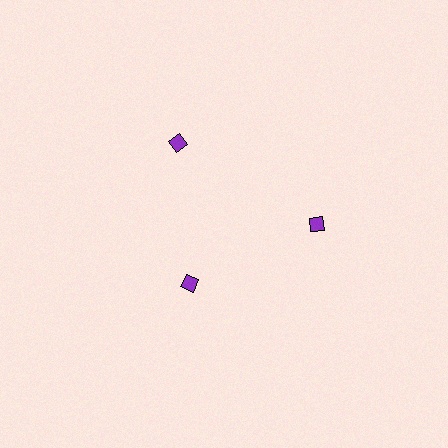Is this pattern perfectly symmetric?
No. The 3 purple diamonds are arranged in a ring, but one element near the 7 o'clock position is pulled inward toward the center, breaking the 3-fold rotational symmetry.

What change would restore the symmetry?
The symmetry would be restored by moving it outward, back onto the ring so that all 3 diamonds sit at equal angles and equal distance from the center.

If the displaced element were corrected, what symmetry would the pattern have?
It would have 3-fold rotational symmetry — the pattern would map onto itself every 120 degrees.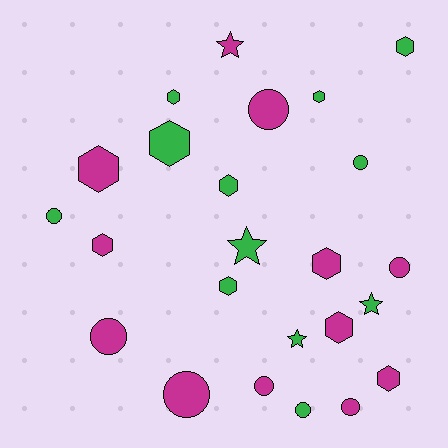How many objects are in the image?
There are 24 objects.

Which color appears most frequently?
Green, with 12 objects.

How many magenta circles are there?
There are 6 magenta circles.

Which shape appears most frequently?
Hexagon, with 11 objects.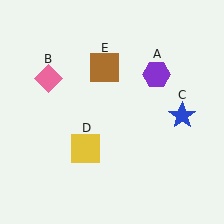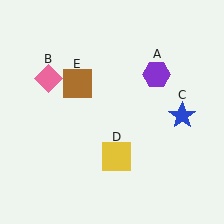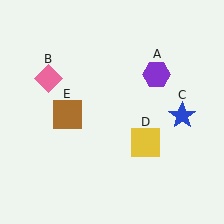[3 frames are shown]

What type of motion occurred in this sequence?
The yellow square (object D), brown square (object E) rotated counterclockwise around the center of the scene.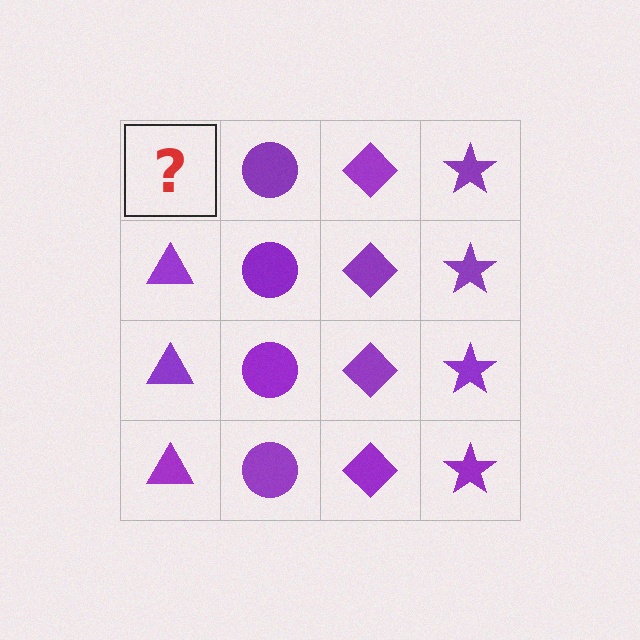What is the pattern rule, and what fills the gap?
The rule is that each column has a consistent shape. The gap should be filled with a purple triangle.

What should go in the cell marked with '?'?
The missing cell should contain a purple triangle.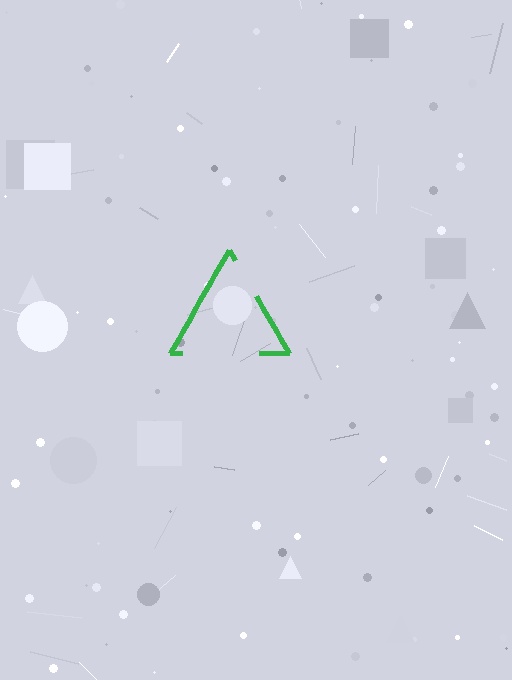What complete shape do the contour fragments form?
The contour fragments form a triangle.